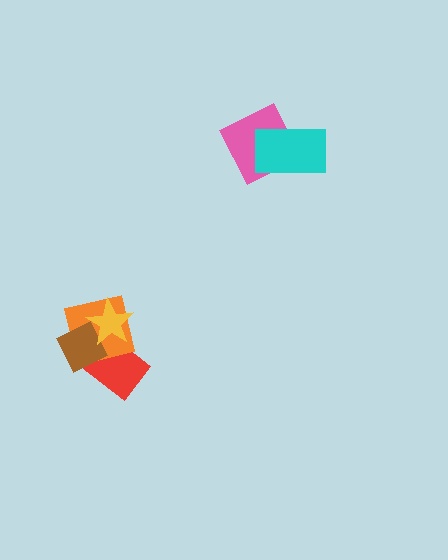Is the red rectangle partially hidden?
Yes, it is partially covered by another shape.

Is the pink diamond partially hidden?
Yes, it is partially covered by another shape.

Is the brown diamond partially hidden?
Yes, it is partially covered by another shape.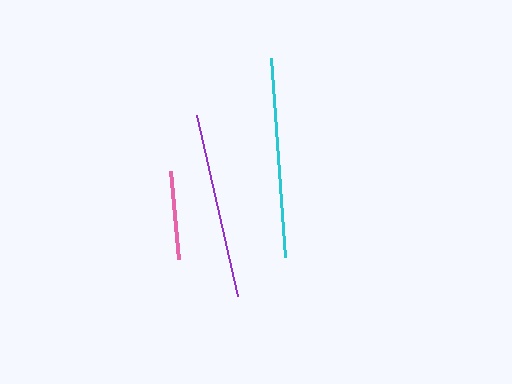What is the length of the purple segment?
The purple segment is approximately 185 pixels long.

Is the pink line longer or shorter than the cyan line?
The cyan line is longer than the pink line.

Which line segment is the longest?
The cyan line is the longest at approximately 199 pixels.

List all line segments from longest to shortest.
From longest to shortest: cyan, purple, pink.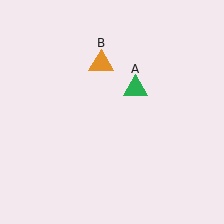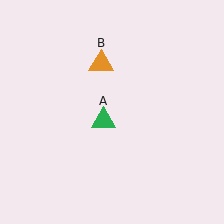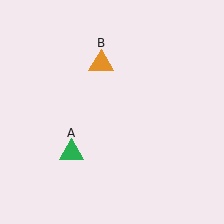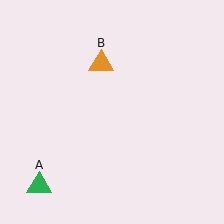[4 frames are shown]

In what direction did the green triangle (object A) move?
The green triangle (object A) moved down and to the left.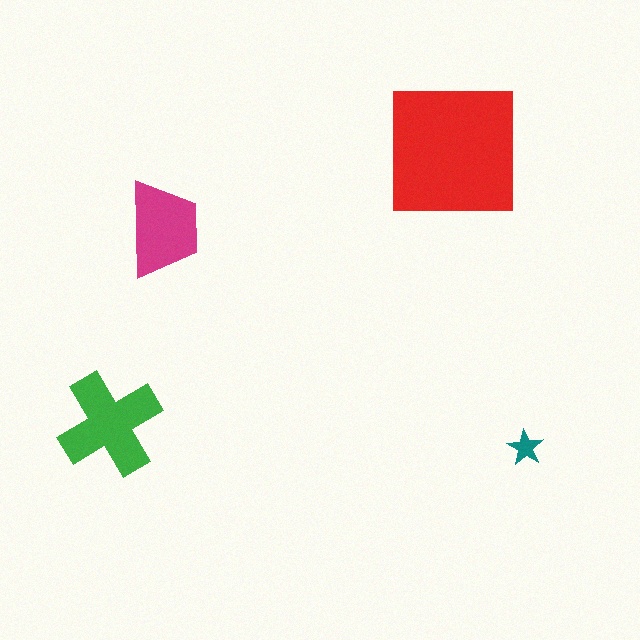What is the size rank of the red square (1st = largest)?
1st.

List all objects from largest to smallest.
The red square, the green cross, the magenta trapezoid, the teal star.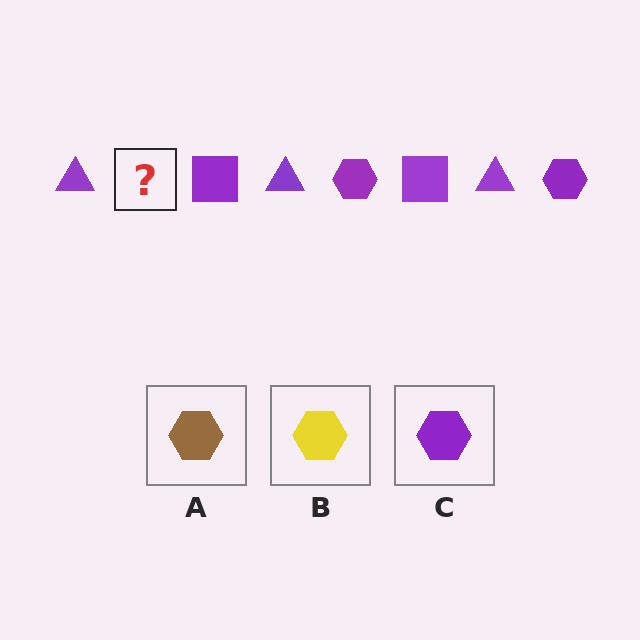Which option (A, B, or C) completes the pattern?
C.